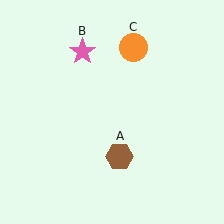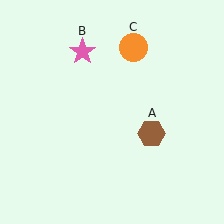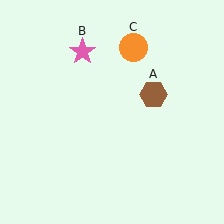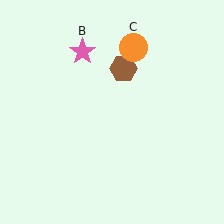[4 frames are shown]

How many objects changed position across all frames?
1 object changed position: brown hexagon (object A).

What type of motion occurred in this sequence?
The brown hexagon (object A) rotated counterclockwise around the center of the scene.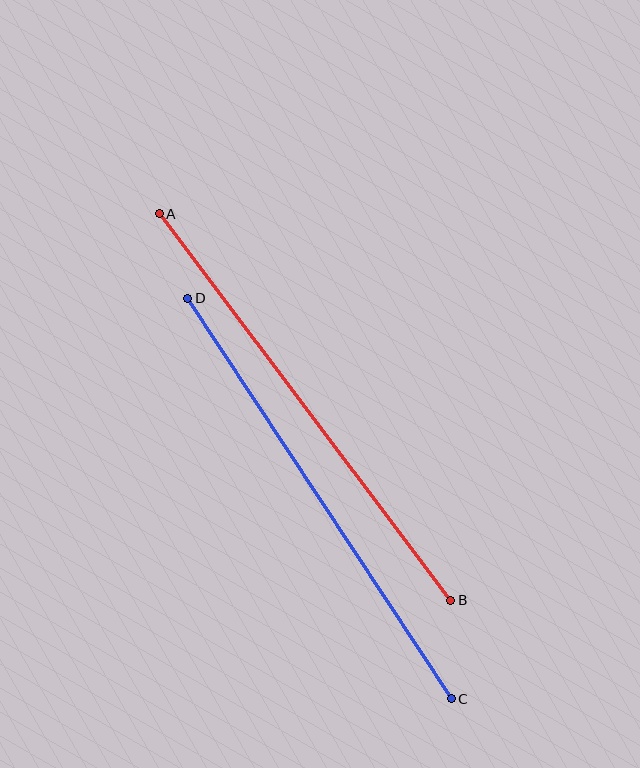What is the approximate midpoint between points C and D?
The midpoint is at approximately (320, 499) pixels.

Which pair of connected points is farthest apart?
Points A and B are farthest apart.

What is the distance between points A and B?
The distance is approximately 484 pixels.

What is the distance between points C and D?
The distance is approximately 479 pixels.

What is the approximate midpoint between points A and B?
The midpoint is at approximately (305, 407) pixels.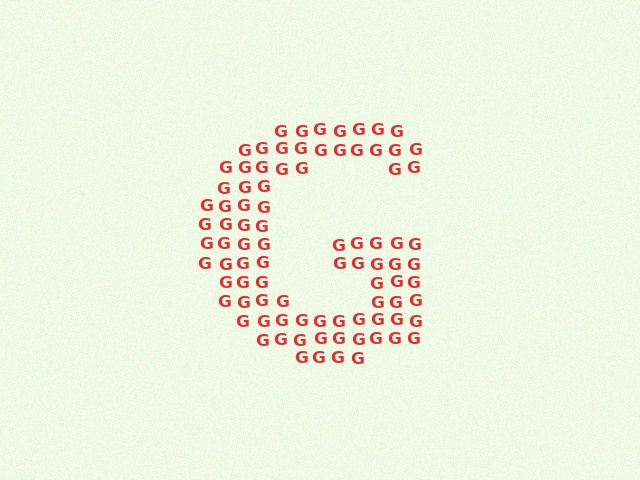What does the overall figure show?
The overall figure shows the letter G.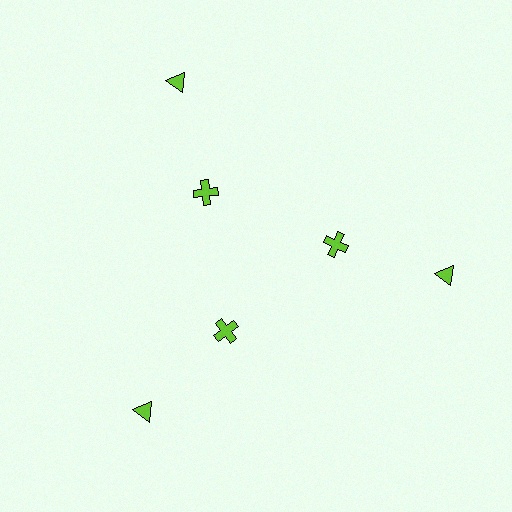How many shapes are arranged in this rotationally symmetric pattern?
There are 6 shapes, arranged in 3 groups of 2.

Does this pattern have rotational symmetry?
Yes, this pattern has 3-fold rotational symmetry. It looks the same after rotating 120 degrees around the center.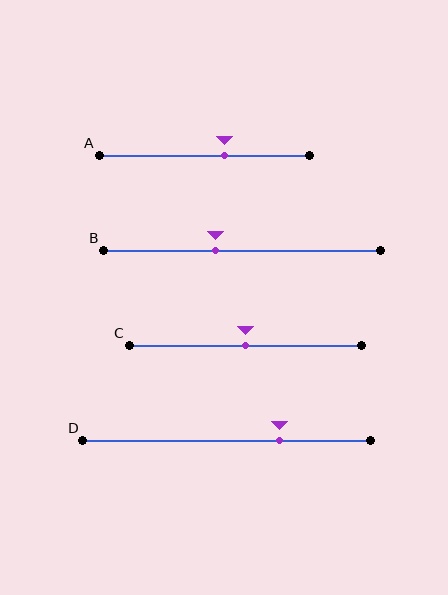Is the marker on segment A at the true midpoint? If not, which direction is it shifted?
No, the marker on segment A is shifted to the right by about 10% of the segment length.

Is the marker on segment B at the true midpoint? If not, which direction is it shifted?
No, the marker on segment B is shifted to the left by about 10% of the segment length.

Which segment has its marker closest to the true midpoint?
Segment C has its marker closest to the true midpoint.